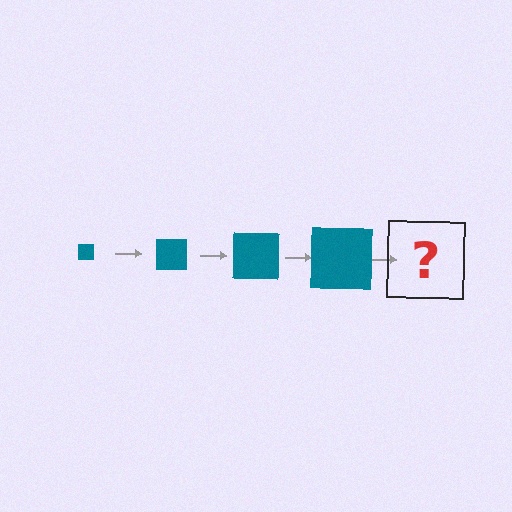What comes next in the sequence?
The next element should be a teal square, larger than the previous one.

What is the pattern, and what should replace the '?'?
The pattern is that the square gets progressively larger each step. The '?' should be a teal square, larger than the previous one.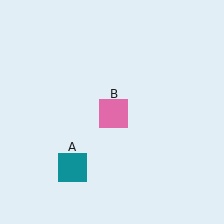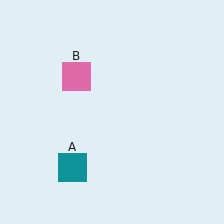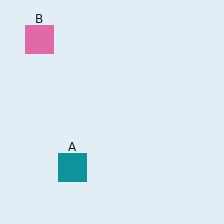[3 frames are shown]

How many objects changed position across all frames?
1 object changed position: pink square (object B).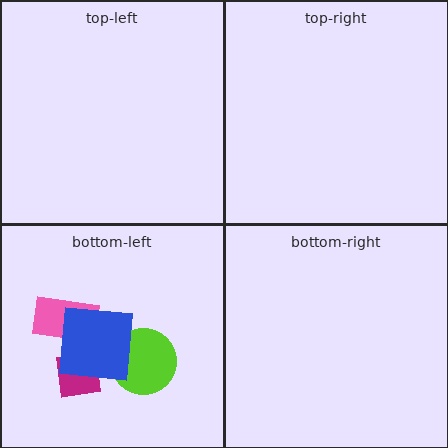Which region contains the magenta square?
The bottom-left region.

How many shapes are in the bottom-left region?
4.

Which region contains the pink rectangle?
The bottom-left region.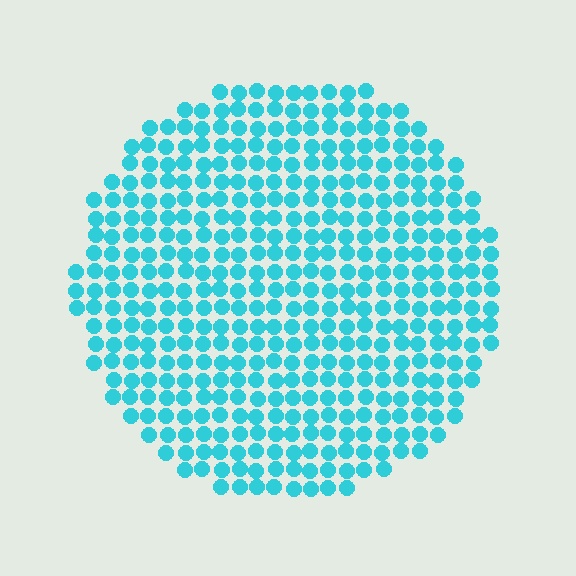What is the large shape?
The large shape is a circle.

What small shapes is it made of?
It is made of small circles.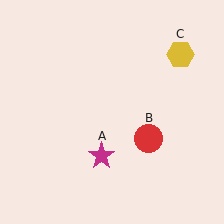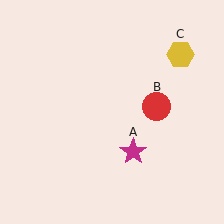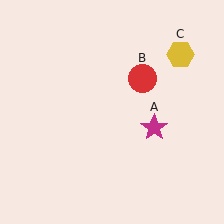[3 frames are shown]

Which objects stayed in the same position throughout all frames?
Yellow hexagon (object C) remained stationary.